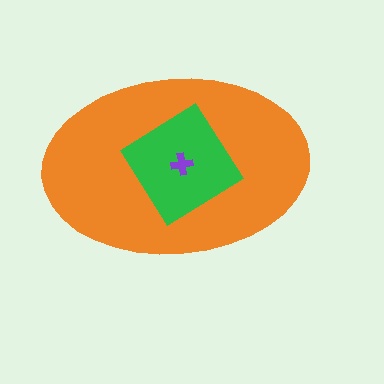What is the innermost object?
The purple cross.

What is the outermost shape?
The orange ellipse.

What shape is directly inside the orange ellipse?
The green diamond.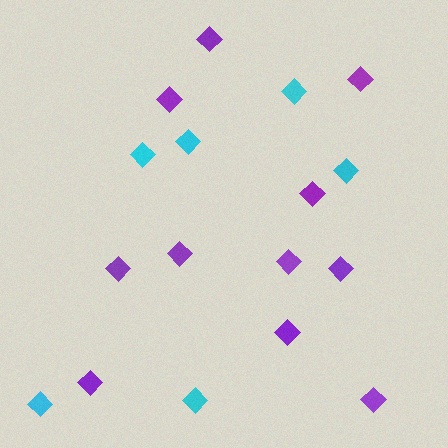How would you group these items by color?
There are 2 groups: one group of cyan diamonds (6) and one group of purple diamonds (11).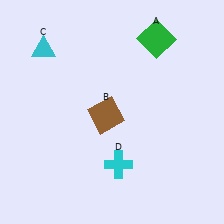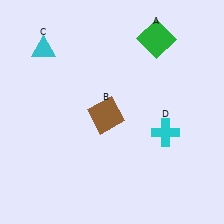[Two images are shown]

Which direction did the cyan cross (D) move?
The cyan cross (D) moved right.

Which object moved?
The cyan cross (D) moved right.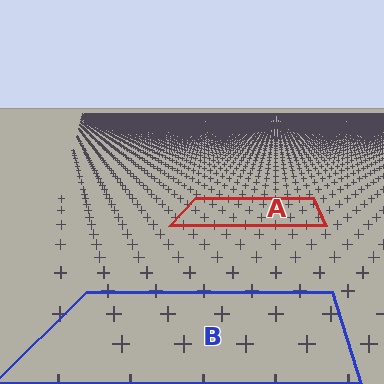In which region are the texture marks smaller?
The texture marks are smaller in region A, because it is farther away.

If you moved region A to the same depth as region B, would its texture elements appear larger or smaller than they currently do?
They would appear larger. At a closer depth, the same texture elements are projected at a bigger on-screen size.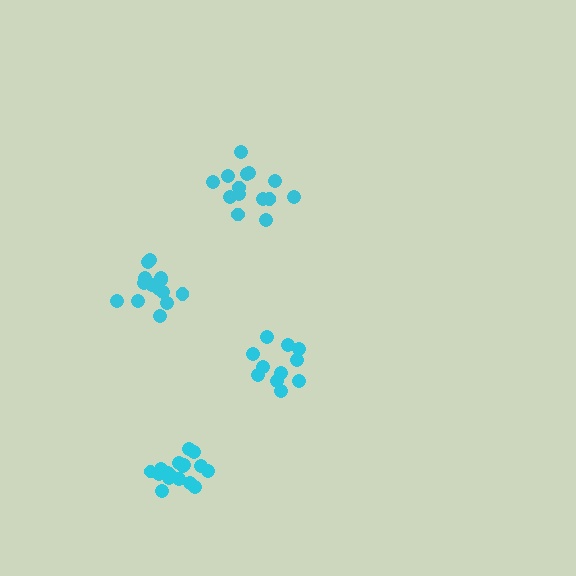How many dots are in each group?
Group 1: 14 dots, Group 2: 14 dots, Group 3: 11 dots, Group 4: 17 dots (56 total).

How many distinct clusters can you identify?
There are 4 distinct clusters.